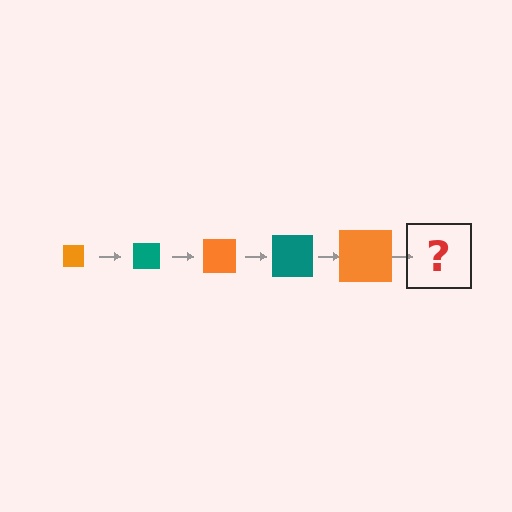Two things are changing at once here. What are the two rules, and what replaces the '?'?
The two rules are that the square grows larger each step and the color cycles through orange and teal. The '?' should be a teal square, larger than the previous one.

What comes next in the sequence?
The next element should be a teal square, larger than the previous one.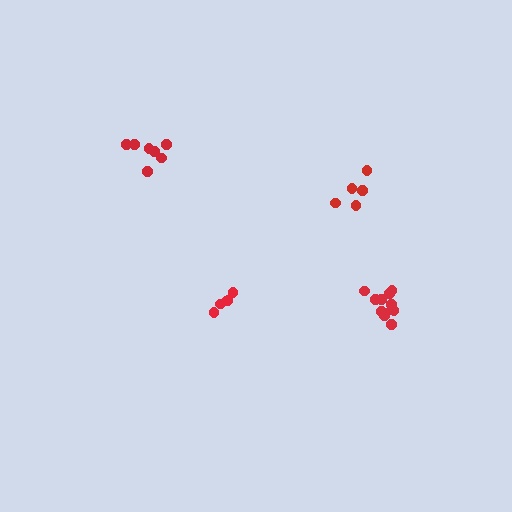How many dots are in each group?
Group 1: 5 dots, Group 2: 5 dots, Group 3: 11 dots, Group 4: 7 dots (28 total).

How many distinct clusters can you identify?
There are 4 distinct clusters.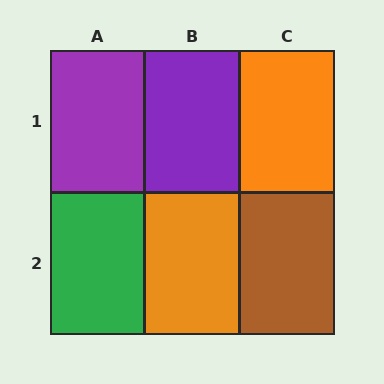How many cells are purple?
2 cells are purple.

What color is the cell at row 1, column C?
Orange.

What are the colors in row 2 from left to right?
Green, orange, brown.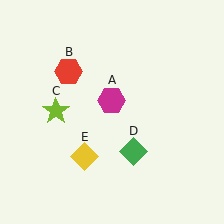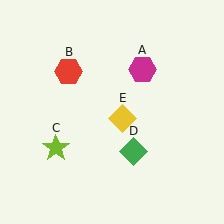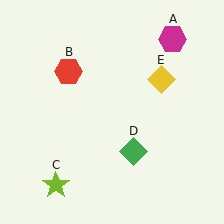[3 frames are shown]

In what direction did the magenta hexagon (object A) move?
The magenta hexagon (object A) moved up and to the right.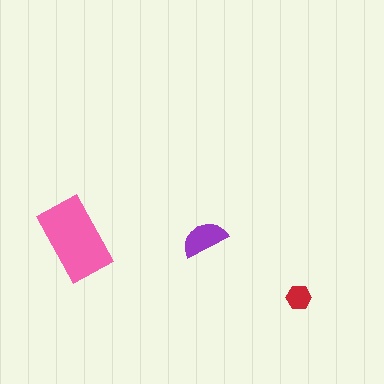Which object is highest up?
The purple semicircle is topmost.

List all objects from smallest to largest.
The red hexagon, the purple semicircle, the pink rectangle.